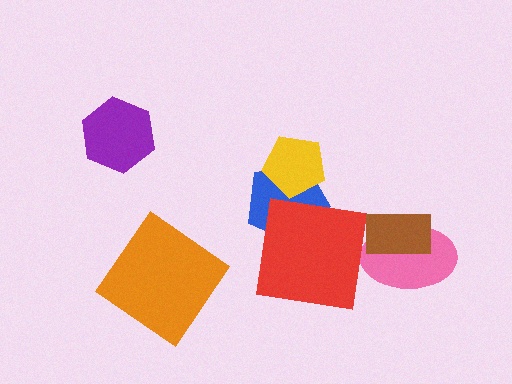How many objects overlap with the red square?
1 object overlaps with the red square.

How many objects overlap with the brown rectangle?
1 object overlaps with the brown rectangle.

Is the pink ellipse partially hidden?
Yes, it is partially covered by another shape.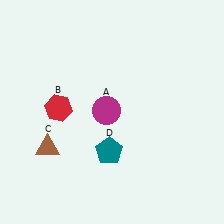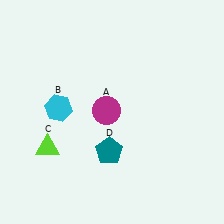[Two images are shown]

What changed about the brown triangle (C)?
In Image 1, C is brown. In Image 2, it changed to lime.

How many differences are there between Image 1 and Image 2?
There are 2 differences between the two images.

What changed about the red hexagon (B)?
In Image 1, B is red. In Image 2, it changed to cyan.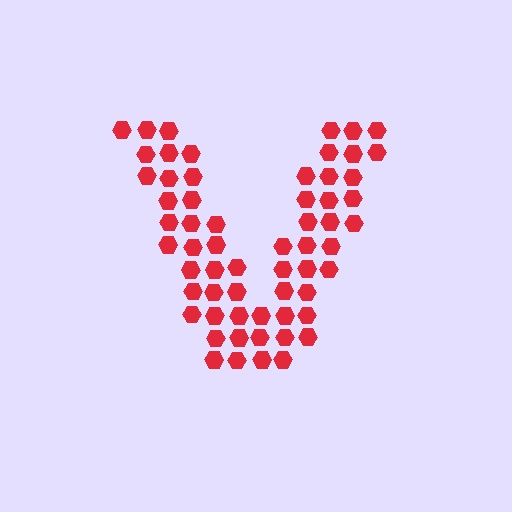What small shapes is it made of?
It is made of small hexagons.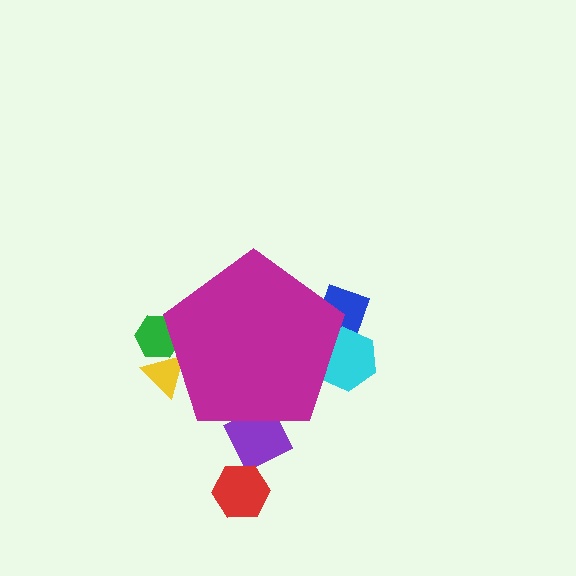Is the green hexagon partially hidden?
Yes, the green hexagon is partially hidden behind the magenta pentagon.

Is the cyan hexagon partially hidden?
Yes, the cyan hexagon is partially hidden behind the magenta pentagon.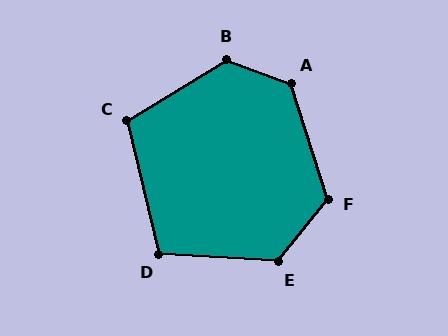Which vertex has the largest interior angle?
B, at approximately 129 degrees.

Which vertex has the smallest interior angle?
D, at approximately 107 degrees.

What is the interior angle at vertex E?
Approximately 125 degrees (obtuse).